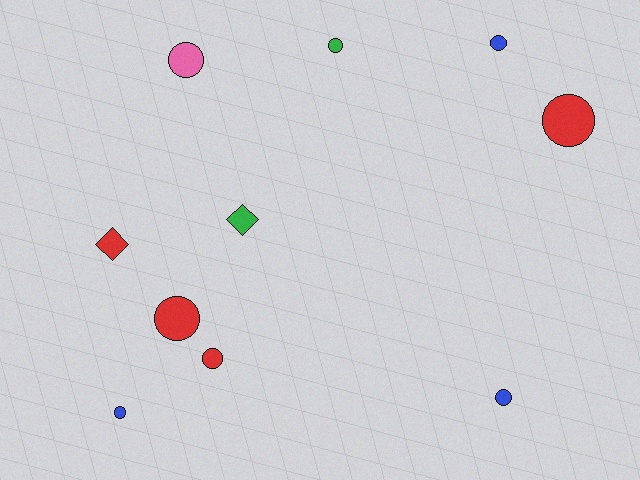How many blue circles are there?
There are 3 blue circles.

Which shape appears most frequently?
Circle, with 8 objects.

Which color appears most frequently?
Red, with 4 objects.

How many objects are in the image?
There are 10 objects.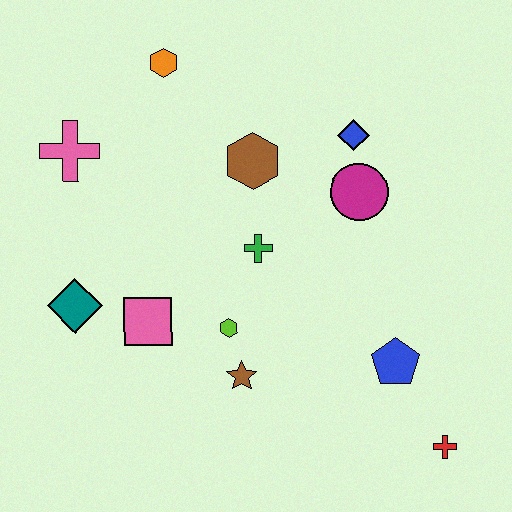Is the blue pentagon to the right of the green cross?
Yes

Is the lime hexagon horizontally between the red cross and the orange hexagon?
Yes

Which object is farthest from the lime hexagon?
The orange hexagon is farthest from the lime hexagon.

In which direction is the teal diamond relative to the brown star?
The teal diamond is to the left of the brown star.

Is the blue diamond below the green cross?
No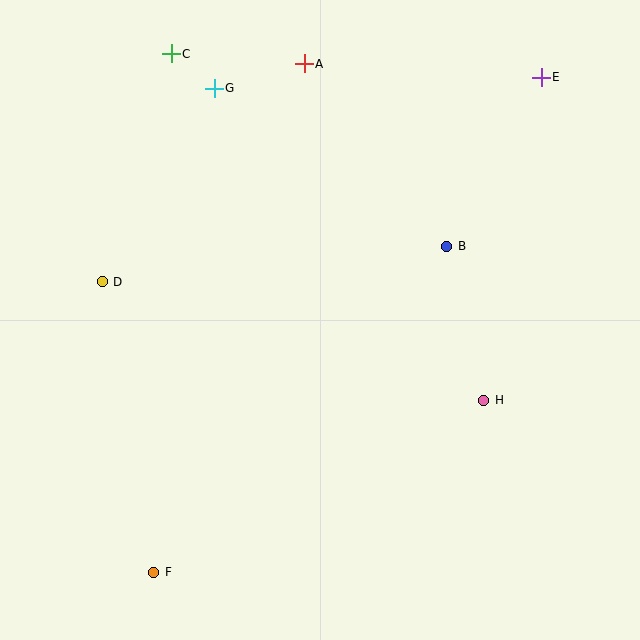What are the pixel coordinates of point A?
Point A is at (304, 64).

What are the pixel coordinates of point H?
Point H is at (484, 400).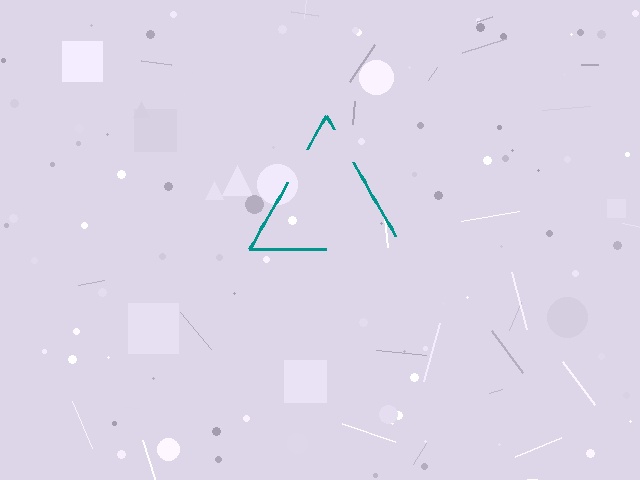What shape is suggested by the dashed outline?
The dashed outline suggests a triangle.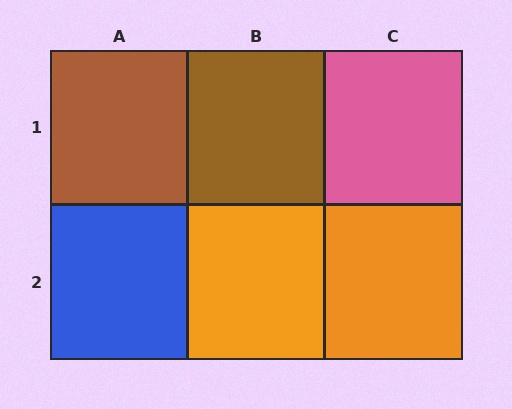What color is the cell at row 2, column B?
Orange.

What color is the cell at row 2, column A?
Blue.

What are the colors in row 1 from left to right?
Brown, brown, pink.